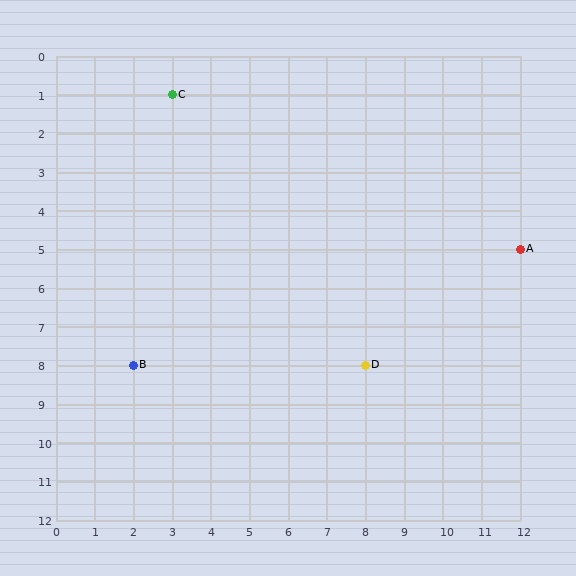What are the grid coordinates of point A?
Point A is at grid coordinates (12, 5).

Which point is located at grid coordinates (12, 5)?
Point A is at (12, 5).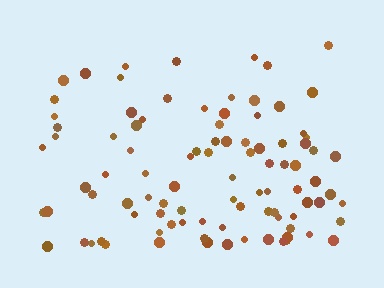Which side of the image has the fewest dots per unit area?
The top.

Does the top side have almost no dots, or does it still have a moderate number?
Still a moderate number, just noticeably fewer than the bottom.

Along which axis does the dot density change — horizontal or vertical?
Vertical.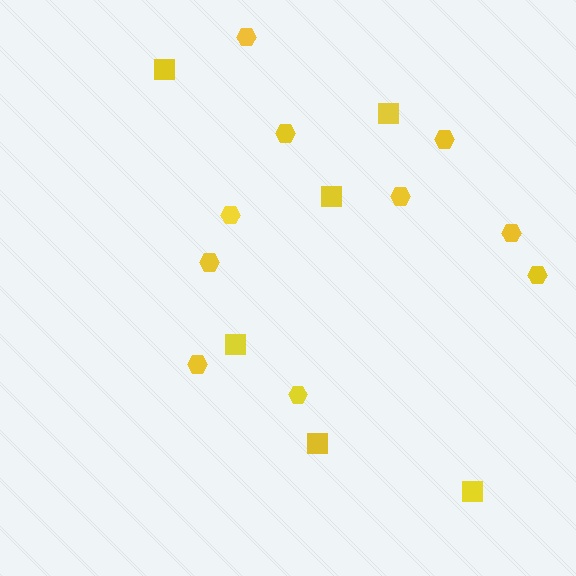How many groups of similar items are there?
There are 2 groups: one group of squares (6) and one group of hexagons (10).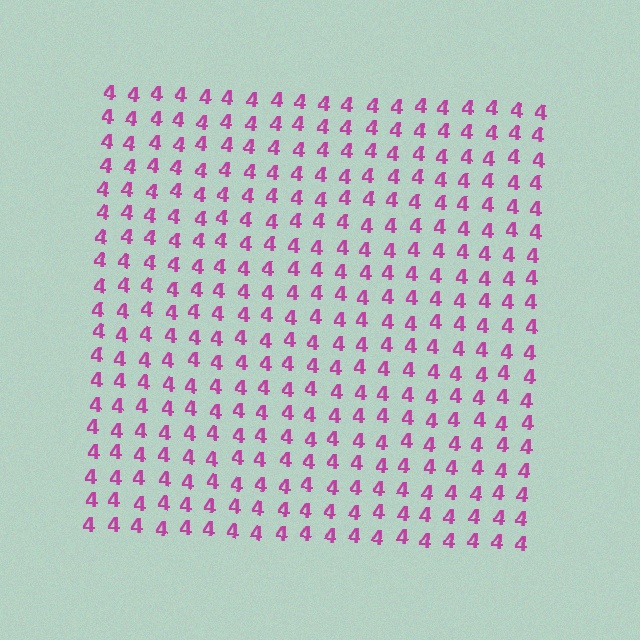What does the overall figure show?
The overall figure shows a square.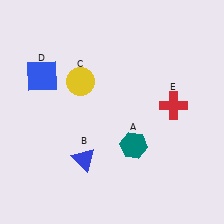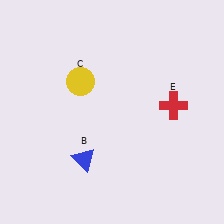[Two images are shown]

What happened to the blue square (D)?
The blue square (D) was removed in Image 2. It was in the top-left area of Image 1.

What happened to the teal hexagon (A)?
The teal hexagon (A) was removed in Image 2. It was in the bottom-right area of Image 1.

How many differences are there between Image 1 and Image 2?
There are 2 differences between the two images.